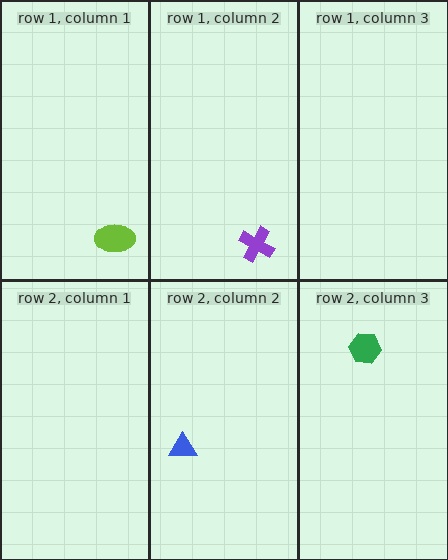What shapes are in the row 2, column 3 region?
The green hexagon.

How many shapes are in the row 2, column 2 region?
1.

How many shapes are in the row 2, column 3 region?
1.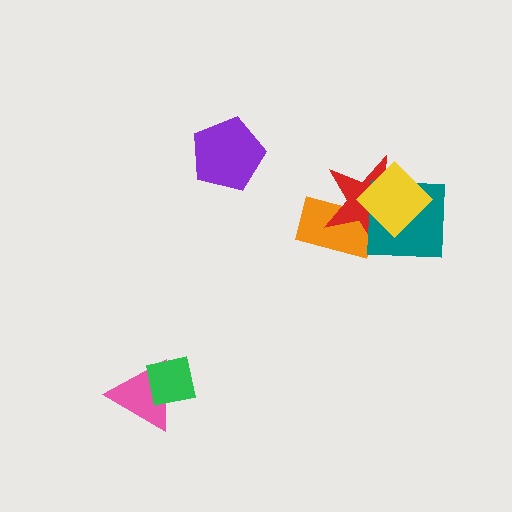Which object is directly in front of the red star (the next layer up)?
The teal square is directly in front of the red star.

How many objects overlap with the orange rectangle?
2 objects overlap with the orange rectangle.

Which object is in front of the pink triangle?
The green square is in front of the pink triangle.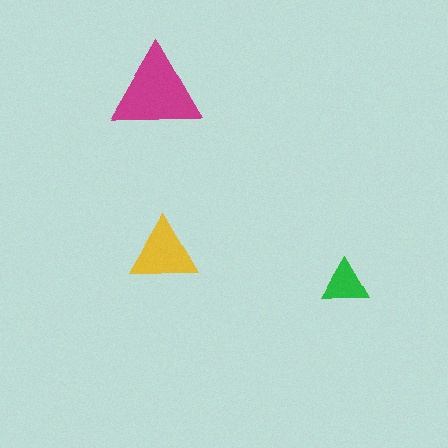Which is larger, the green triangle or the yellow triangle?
The yellow one.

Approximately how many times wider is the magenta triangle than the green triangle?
About 2 times wider.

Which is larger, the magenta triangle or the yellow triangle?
The magenta one.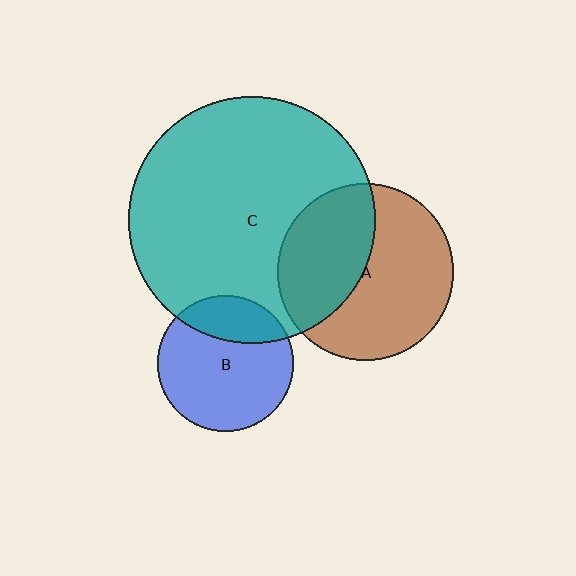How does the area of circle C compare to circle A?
Approximately 2.0 times.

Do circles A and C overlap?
Yes.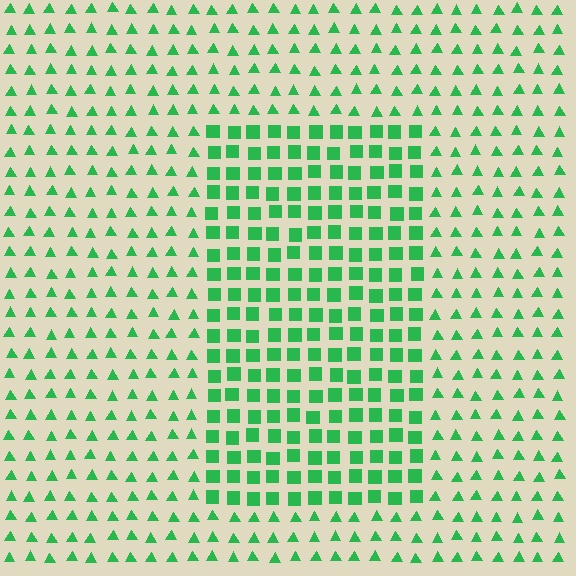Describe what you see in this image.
The image is filled with small green elements arranged in a uniform grid. A rectangle-shaped region contains squares, while the surrounding area contains triangles. The boundary is defined purely by the change in element shape.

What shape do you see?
I see a rectangle.